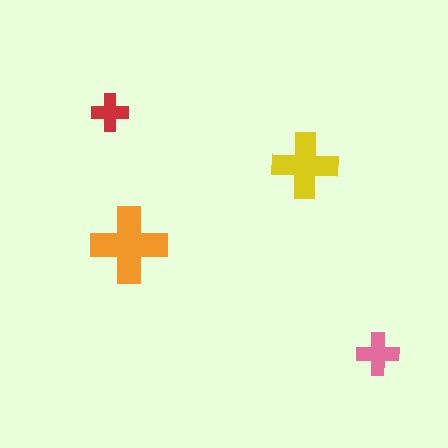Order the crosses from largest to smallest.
the orange one, the yellow one, the pink one, the red one.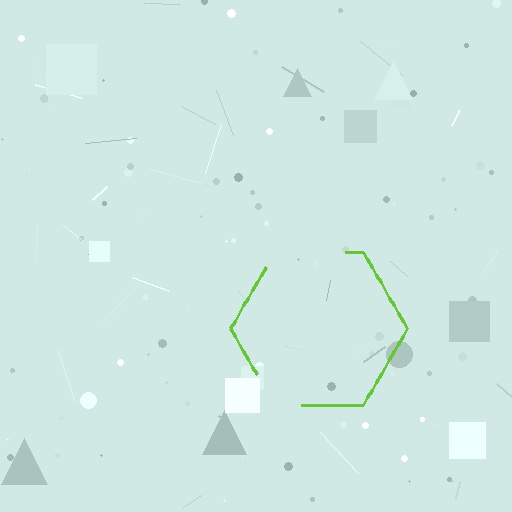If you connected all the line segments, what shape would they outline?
They would outline a hexagon.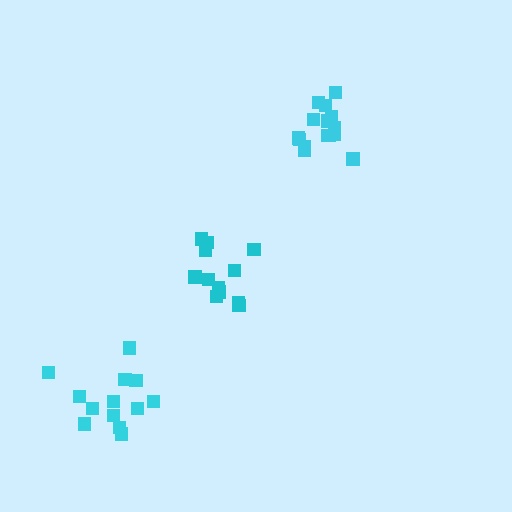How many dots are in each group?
Group 1: 15 dots, Group 2: 12 dots, Group 3: 13 dots (40 total).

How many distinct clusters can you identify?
There are 3 distinct clusters.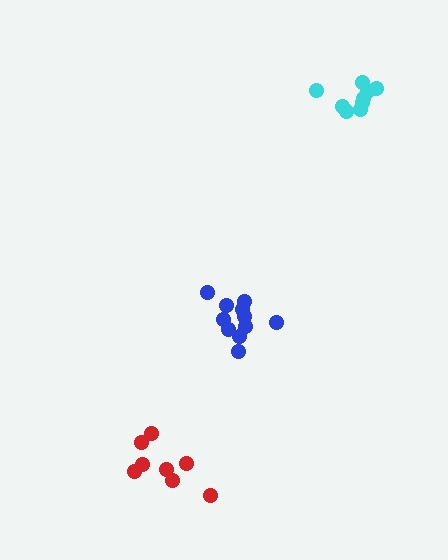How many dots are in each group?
Group 1: 8 dots, Group 2: 9 dots, Group 3: 11 dots (28 total).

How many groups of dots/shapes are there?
There are 3 groups.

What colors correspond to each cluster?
The clusters are colored: red, cyan, blue.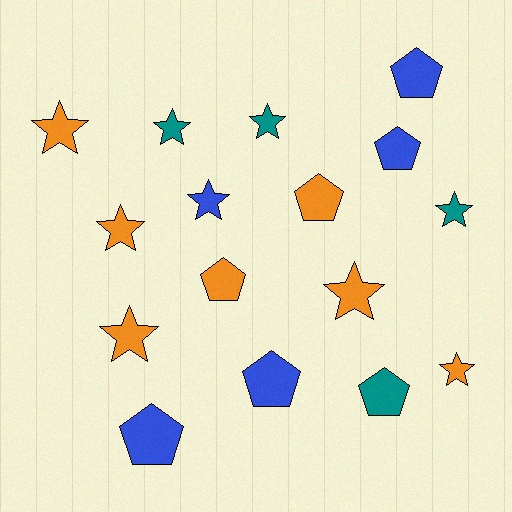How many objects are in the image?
There are 16 objects.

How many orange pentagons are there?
There are 2 orange pentagons.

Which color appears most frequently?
Orange, with 7 objects.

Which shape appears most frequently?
Star, with 9 objects.